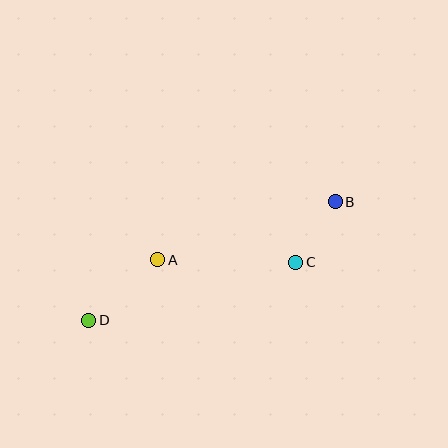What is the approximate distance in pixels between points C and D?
The distance between C and D is approximately 215 pixels.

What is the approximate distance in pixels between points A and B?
The distance between A and B is approximately 187 pixels.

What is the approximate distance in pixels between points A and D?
The distance between A and D is approximately 92 pixels.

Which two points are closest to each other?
Points B and C are closest to each other.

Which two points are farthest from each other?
Points B and D are farthest from each other.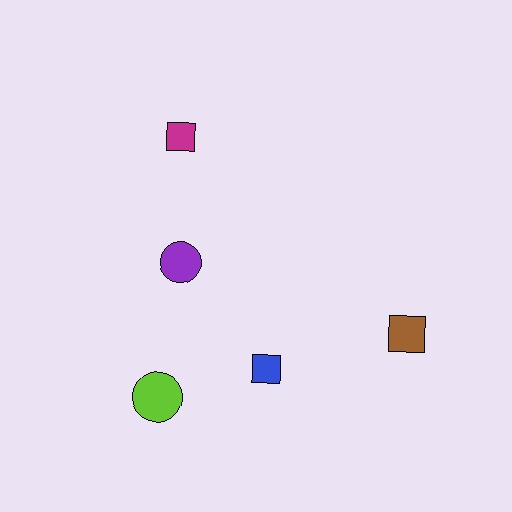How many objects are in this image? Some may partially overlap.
There are 5 objects.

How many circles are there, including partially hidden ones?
There are 2 circles.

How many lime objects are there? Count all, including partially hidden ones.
There is 1 lime object.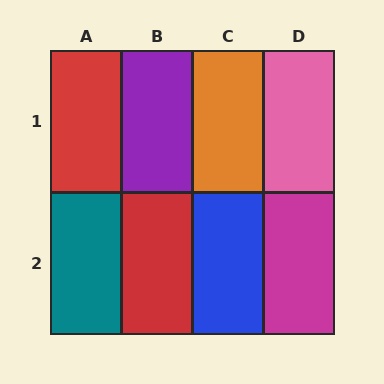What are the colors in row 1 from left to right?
Red, purple, orange, pink.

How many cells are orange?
1 cell is orange.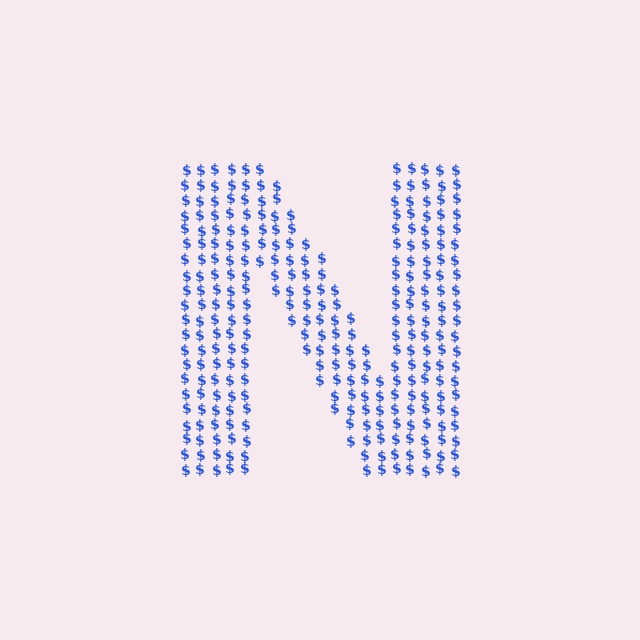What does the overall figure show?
The overall figure shows the letter N.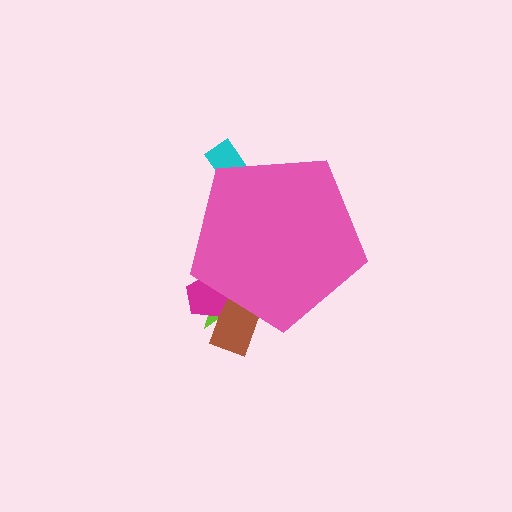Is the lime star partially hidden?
Yes, the lime star is partially hidden behind the pink pentagon.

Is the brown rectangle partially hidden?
Yes, the brown rectangle is partially hidden behind the pink pentagon.